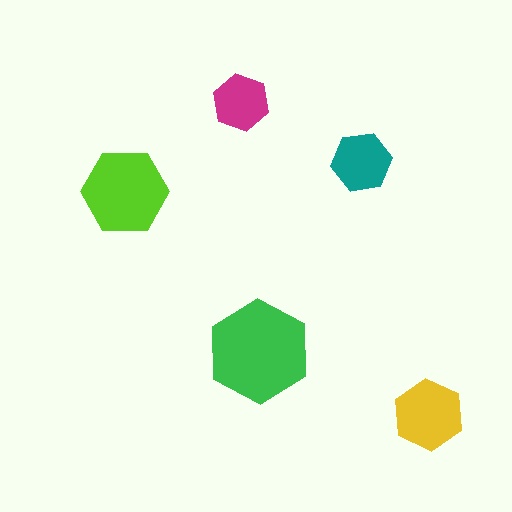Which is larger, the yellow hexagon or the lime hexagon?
The lime one.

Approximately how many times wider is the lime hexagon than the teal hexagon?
About 1.5 times wider.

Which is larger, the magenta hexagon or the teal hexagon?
The teal one.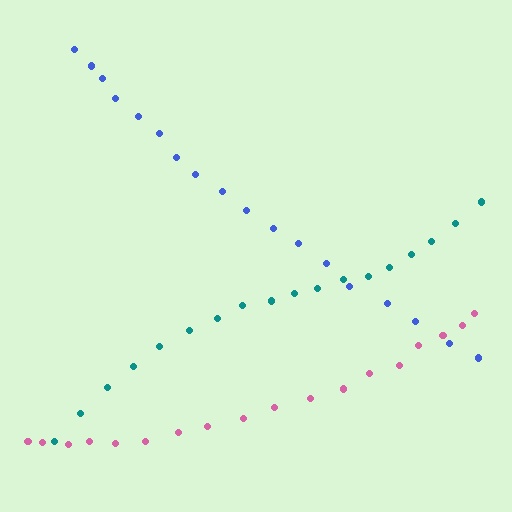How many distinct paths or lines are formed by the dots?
There are 3 distinct paths.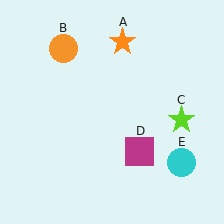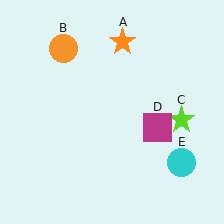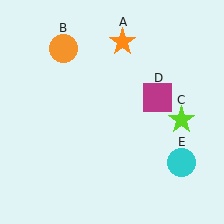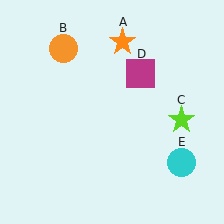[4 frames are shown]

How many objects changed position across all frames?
1 object changed position: magenta square (object D).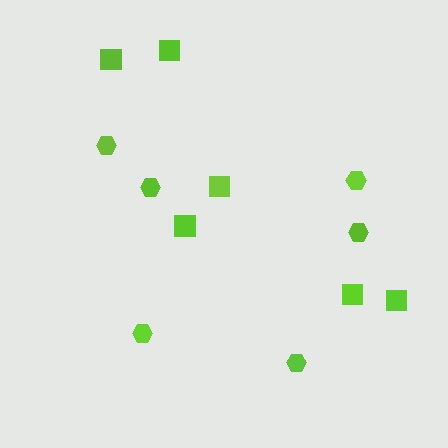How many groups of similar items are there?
There are 2 groups: one group of hexagons (6) and one group of squares (6).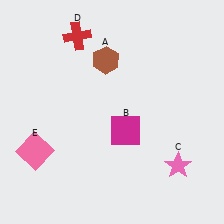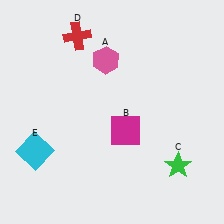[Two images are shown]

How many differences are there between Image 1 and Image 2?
There are 3 differences between the two images.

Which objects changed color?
A changed from brown to pink. C changed from pink to green. E changed from pink to cyan.